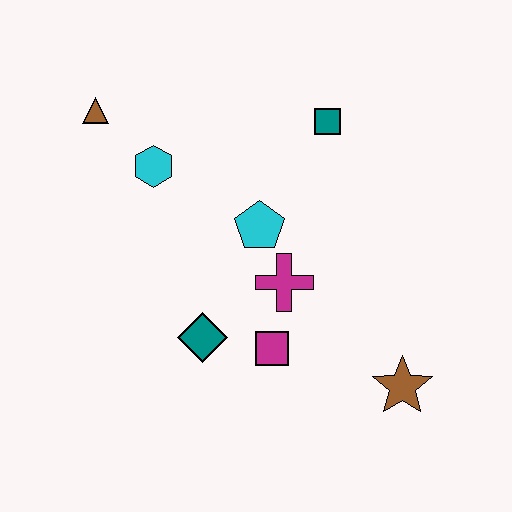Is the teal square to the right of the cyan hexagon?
Yes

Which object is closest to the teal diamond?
The magenta square is closest to the teal diamond.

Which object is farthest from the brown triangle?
The brown star is farthest from the brown triangle.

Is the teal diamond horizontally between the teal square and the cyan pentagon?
No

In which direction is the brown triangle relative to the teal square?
The brown triangle is to the left of the teal square.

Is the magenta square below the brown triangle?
Yes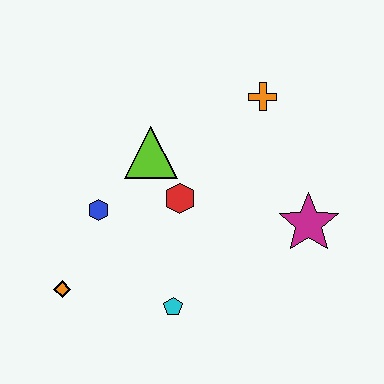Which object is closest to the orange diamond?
The blue hexagon is closest to the orange diamond.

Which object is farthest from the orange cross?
The orange diamond is farthest from the orange cross.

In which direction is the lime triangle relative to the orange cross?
The lime triangle is to the left of the orange cross.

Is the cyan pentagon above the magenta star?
No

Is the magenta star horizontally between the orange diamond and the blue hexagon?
No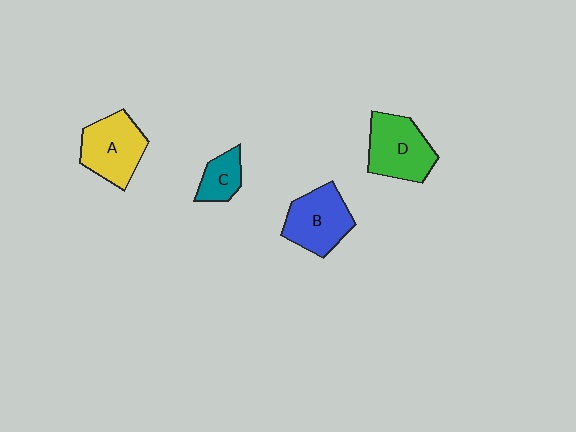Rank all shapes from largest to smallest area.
From largest to smallest: D (green), A (yellow), B (blue), C (teal).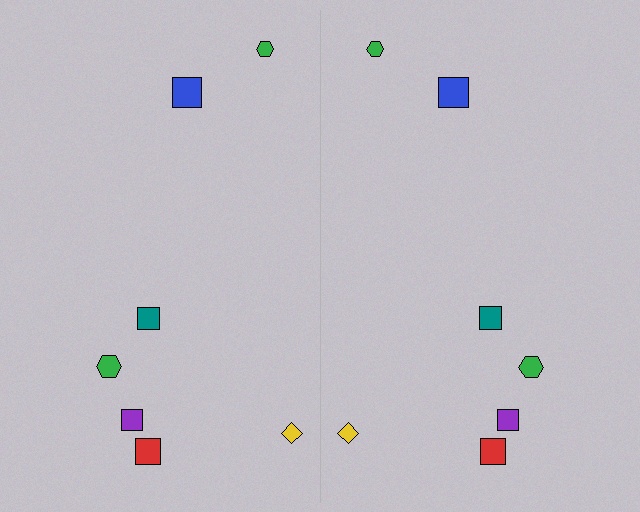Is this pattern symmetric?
Yes, this pattern has bilateral (reflection) symmetry.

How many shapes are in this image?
There are 14 shapes in this image.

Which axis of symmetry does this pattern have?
The pattern has a vertical axis of symmetry running through the center of the image.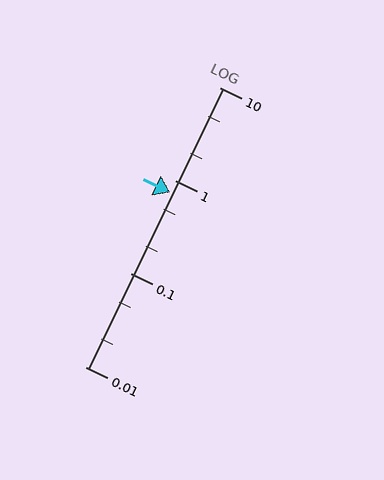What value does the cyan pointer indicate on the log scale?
The pointer indicates approximately 0.74.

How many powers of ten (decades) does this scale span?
The scale spans 3 decades, from 0.01 to 10.